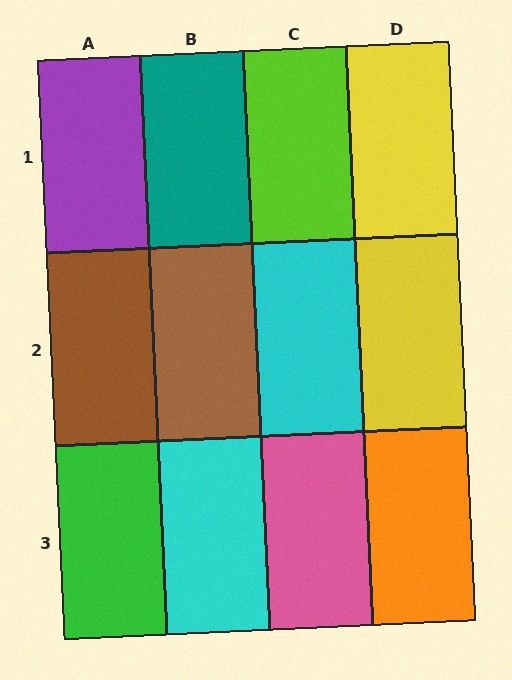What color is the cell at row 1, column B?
Teal.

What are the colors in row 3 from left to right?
Green, cyan, pink, orange.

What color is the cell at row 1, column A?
Purple.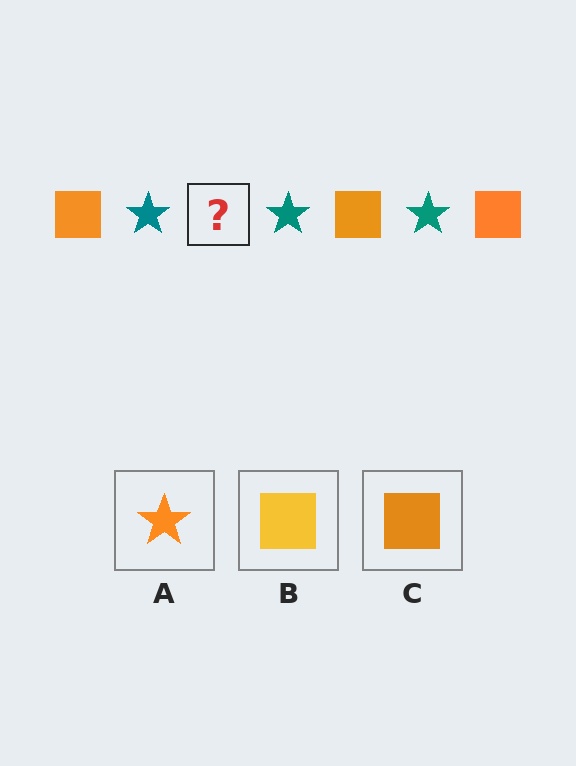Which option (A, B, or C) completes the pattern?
C.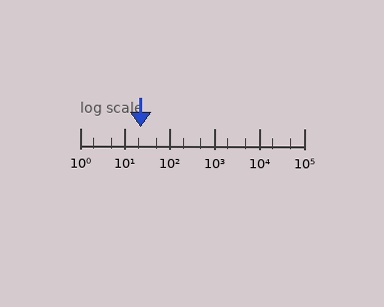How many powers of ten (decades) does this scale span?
The scale spans 5 decades, from 1 to 100000.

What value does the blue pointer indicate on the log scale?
The pointer indicates approximately 22.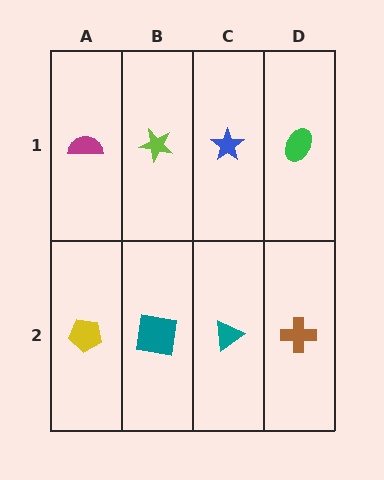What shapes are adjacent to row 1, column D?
A brown cross (row 2, column D), a blue star (row 1, column C).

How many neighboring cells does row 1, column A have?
2.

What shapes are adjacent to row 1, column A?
A yellow pentagon (row 2, column A), a lime star (row 1, column B).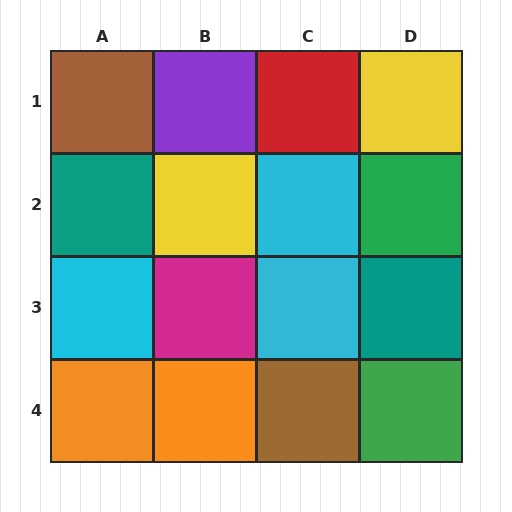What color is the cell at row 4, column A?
Orange.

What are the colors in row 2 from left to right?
Teal, yellow, cyan, green.